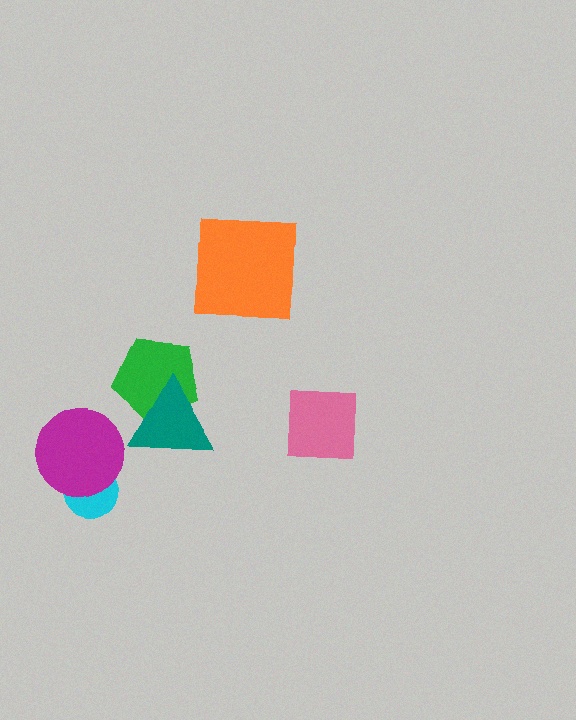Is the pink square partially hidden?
No, no other shape covers it.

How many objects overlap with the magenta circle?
1 object overlaps with the magenta circle.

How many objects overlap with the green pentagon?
1 object overlaps with the green pentagon.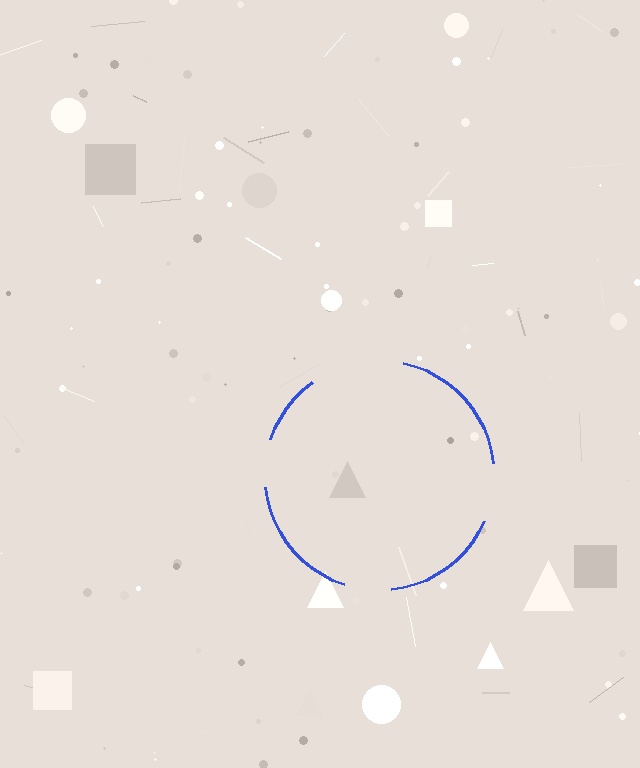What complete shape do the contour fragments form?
The contour fragments form a circle.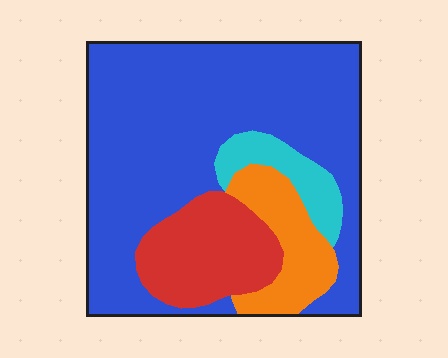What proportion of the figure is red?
Red takes up less than a quarter of the figure.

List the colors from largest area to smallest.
From largest to smallest: blue, red, orange, cyan.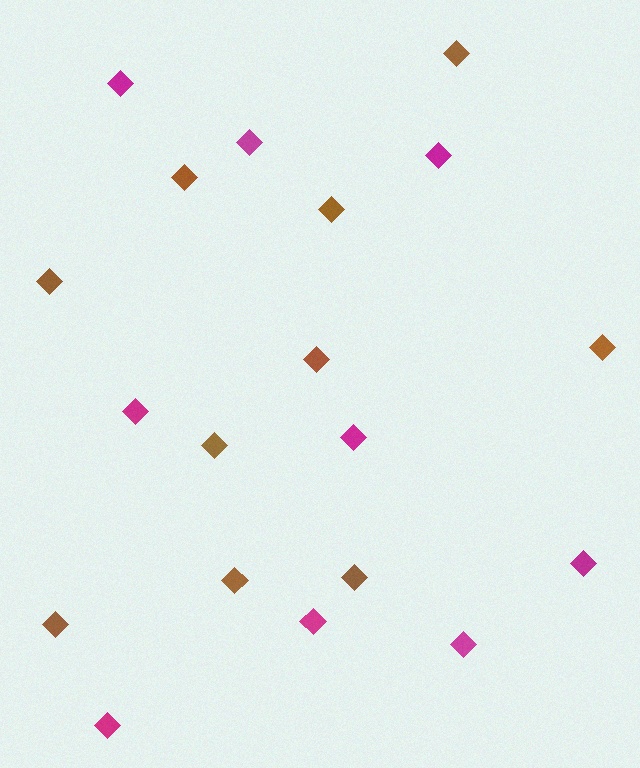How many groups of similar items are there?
There are 2 groups: one group of magenta diamonds (9) and one group of brown diamonds (10).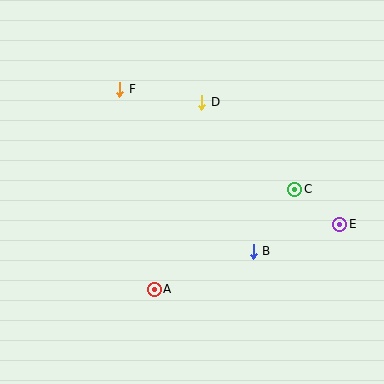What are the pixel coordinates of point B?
Point B is at (253, 251).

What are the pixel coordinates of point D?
Point D is at (202, 102).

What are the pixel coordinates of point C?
Point C is at (295, 189).